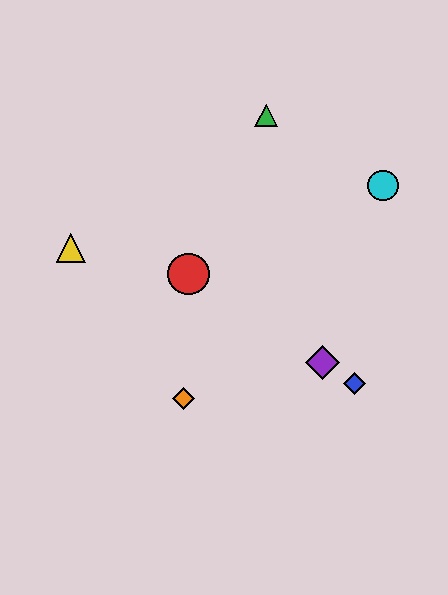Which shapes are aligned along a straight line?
The red circle, the blue diamond, the purple diamond are aligned along a straight line.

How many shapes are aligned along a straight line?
3 shapes (the red circle, the blue diamond, the purple diamond) are aligned along a straight line.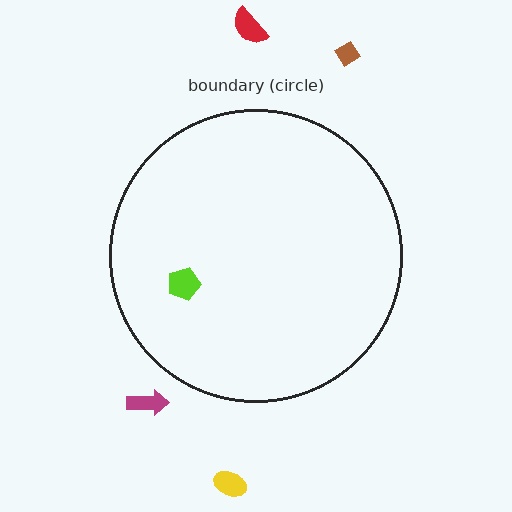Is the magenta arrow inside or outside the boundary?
Outside.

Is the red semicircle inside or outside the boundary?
Outside.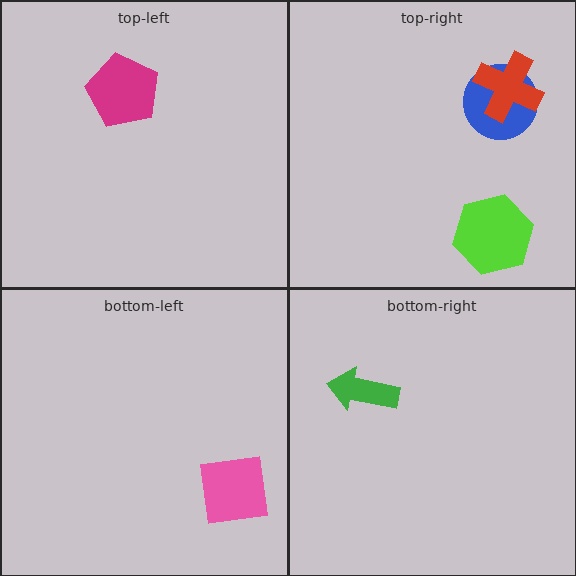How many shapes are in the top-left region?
1.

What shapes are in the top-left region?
The magenta pentagon.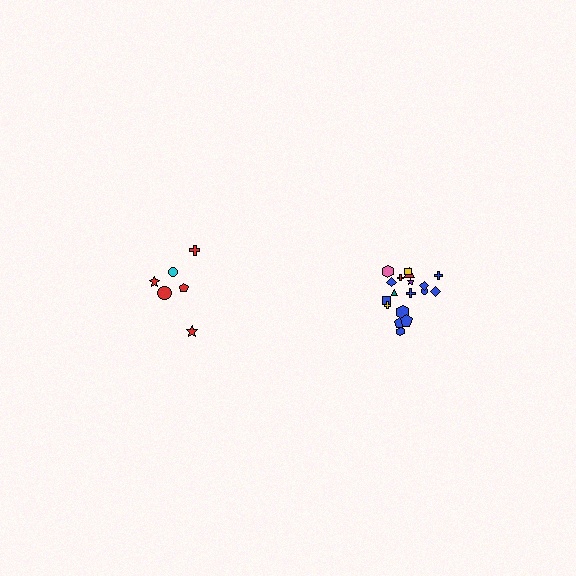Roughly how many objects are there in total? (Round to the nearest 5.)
Roughly 25 objects in total.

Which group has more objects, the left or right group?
The right group.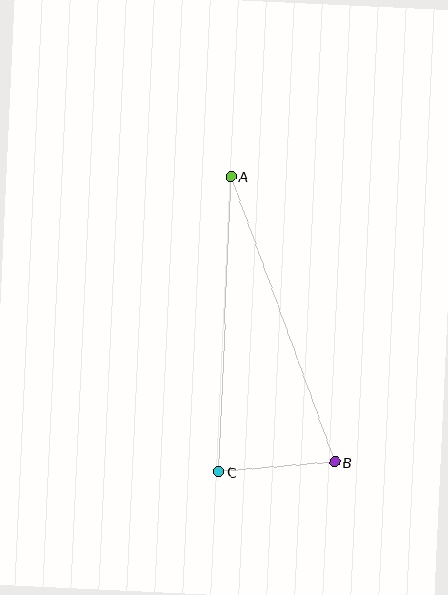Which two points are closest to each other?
Points B and C are closest to each other.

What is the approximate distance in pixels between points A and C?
The distance between A and C is approximately 295 pixels.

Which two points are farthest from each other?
Points A and B are farthest from each other.